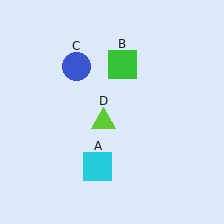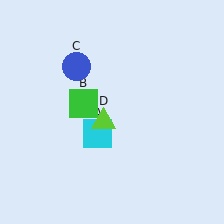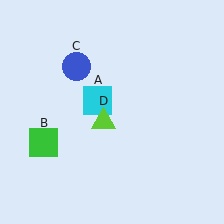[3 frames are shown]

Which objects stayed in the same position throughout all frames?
Blue circle (object C) and lime triangle (object D) remained stationary.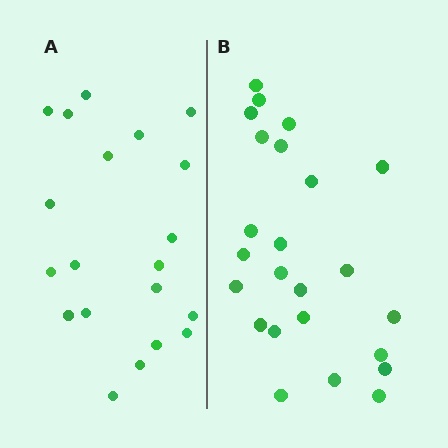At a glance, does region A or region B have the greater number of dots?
Region B (the right region) has more dots.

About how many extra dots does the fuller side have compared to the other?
Region B has about 4 more dots than region A.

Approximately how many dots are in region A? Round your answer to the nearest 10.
About 20 dots.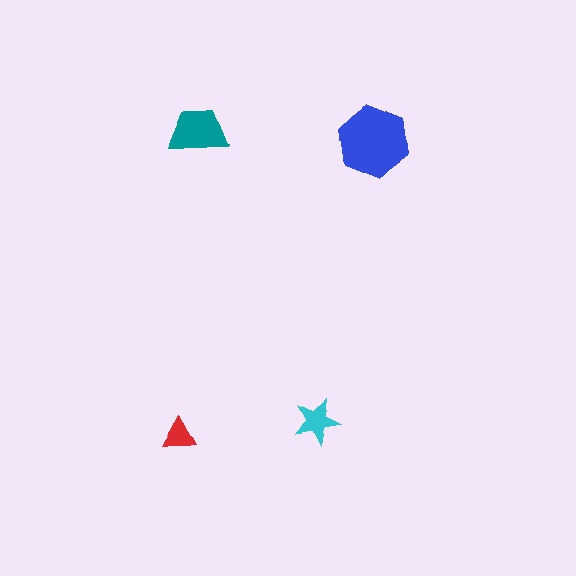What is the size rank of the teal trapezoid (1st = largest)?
2nd.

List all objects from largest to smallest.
The blue hexagon, the teal trapezoid, the cyan star, the red triangle.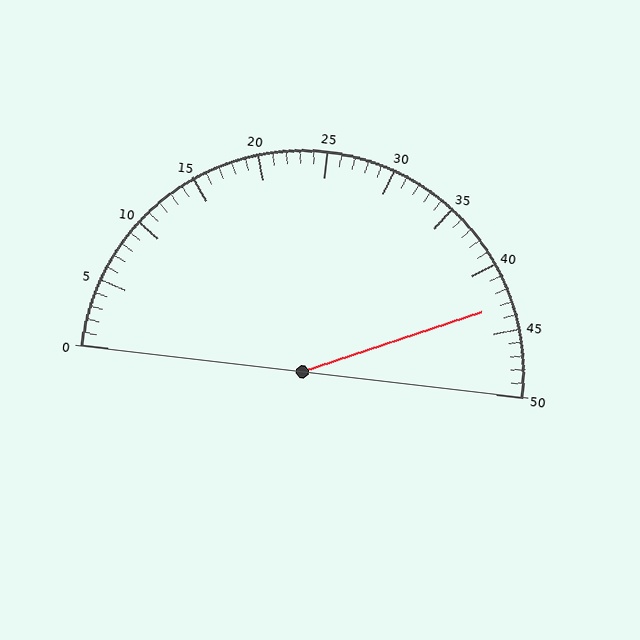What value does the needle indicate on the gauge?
The needle indicates approximately 43.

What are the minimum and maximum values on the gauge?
The gauge ranges from 0 to 50.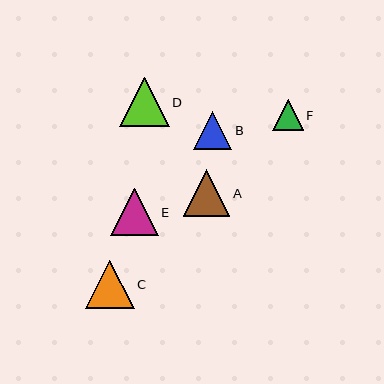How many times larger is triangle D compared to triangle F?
Triangle D is approximately 1.6 times the size of triangle F.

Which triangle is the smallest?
Triangle F is the smallest with a size of approximately 30 pixels.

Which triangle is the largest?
Triangle D is the largest with a size of approximately 49 pixels.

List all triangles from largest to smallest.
From largest to smallest: D, C, E, A, B, F.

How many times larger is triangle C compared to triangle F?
Triangle C is approximately 1.6 times the size of triangle F.